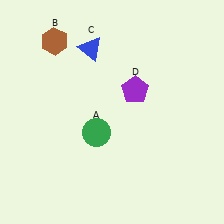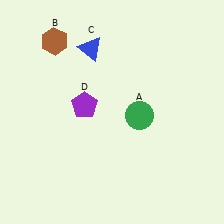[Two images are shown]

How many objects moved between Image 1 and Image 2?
2 objects moved between the two images.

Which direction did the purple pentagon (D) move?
The purple pentagon (D) moved left.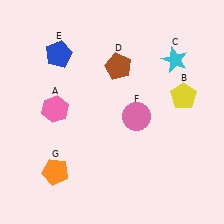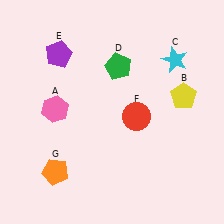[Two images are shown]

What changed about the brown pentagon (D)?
In Image 1, D is brown. In Image 2, it changed to green.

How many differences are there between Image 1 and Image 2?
There are 3 differences between the two images.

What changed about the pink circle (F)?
In Image 1, F is pink. In Image 2, it changed to red.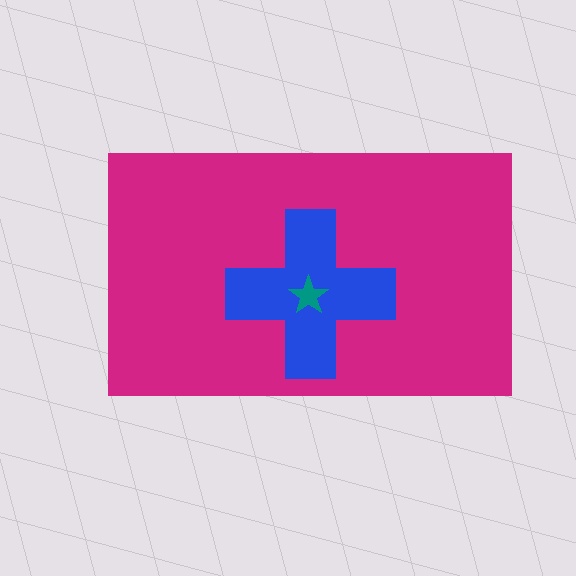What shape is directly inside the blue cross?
The teal star.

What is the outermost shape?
The magenta rectangle.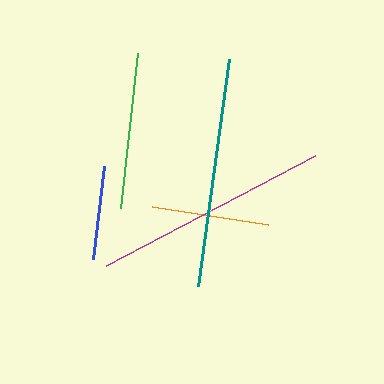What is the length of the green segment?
The green segment is approximately 156 pixels long.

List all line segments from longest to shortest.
From longest to shortest: magenta, teal, green, orange, blue.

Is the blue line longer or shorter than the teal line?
The teal line is longer than the blue line.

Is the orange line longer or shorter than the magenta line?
The magenta line is longer than the orange line.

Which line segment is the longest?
The magenta line is the longest at approximately 236 pixels.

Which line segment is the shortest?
The blue line is the shortest at approximately 94 pixels.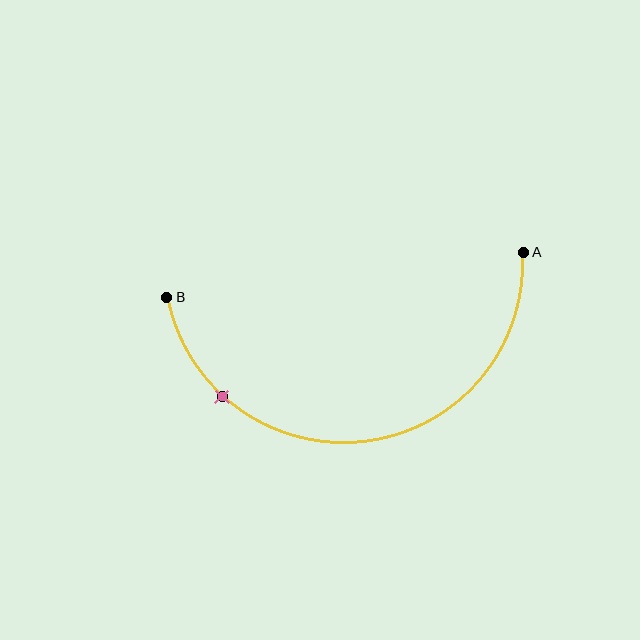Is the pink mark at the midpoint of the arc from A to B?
No. The pink mark lies on the arc but is closer to endpoint B. The arc midpoint would be at the point on the curve equidistant along the arc from both A and B.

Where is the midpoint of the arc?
The arc midpoint is the point on the curve farthest from the straight line joining A and B. It sits below that line.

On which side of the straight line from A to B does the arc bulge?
The arc bulges below the straight line connecting A and B.